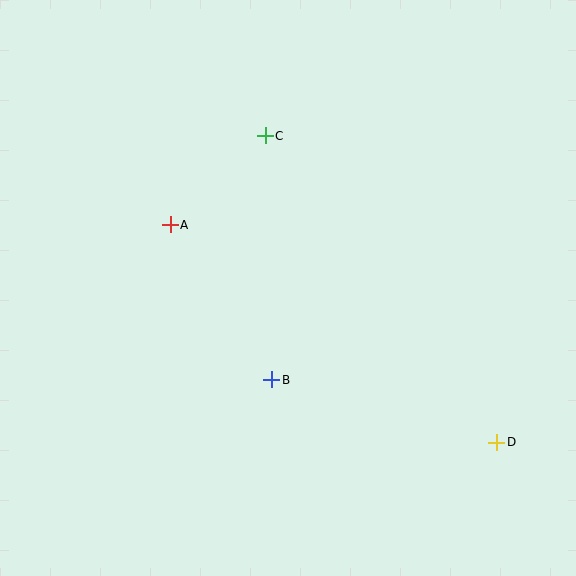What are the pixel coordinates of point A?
Point A is at (170, 225).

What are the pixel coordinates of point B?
Point B is at (272, 380).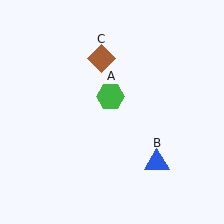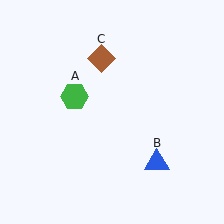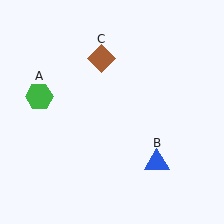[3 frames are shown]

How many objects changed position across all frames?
1 object changed position: green hexagon (object A).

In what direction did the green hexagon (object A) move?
The green hexagon (object A) moved left.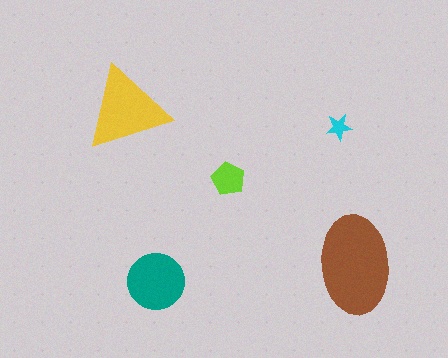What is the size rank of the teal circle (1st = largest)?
3rd.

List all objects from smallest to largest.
The cyan star, the lime pentagon, the teal circle, the yellow triangle, the brown ellipse.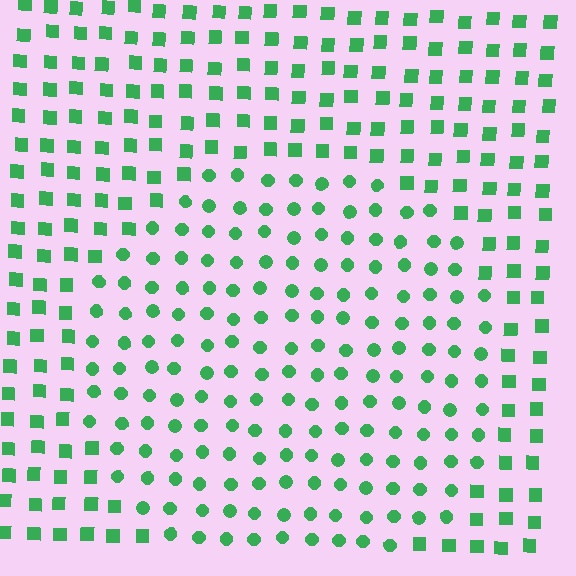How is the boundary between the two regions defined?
The boundary is defined by a change in element shape: circles inside vs. squares outside. All elements share the same color and spacing.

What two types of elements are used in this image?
The image uses circles inside the circle region and squares outside it.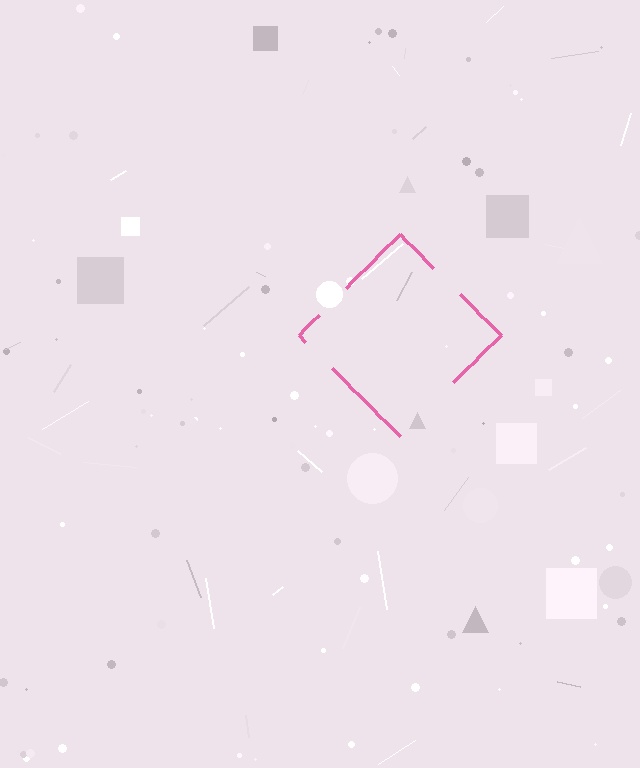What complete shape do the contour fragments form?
The contour fragments form a diamond.